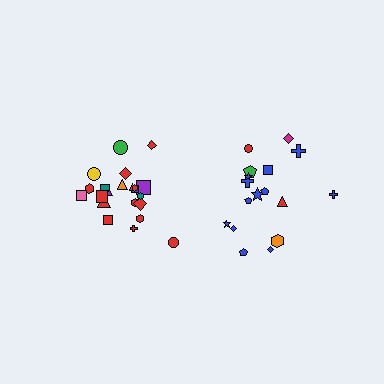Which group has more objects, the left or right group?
The left group.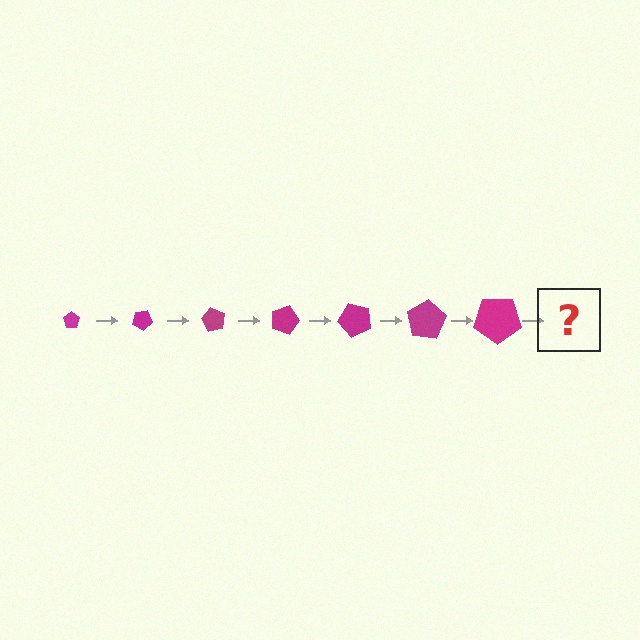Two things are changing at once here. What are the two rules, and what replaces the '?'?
The two rules are that the pentagon grows larger each step and it rotates 30 degrees each step. The '?' should be a pentagon, larger than the previous one and rotated 210 degrees from the start.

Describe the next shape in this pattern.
It should be a pentagon, larger than the previous one and rotated 210 degrees from the start.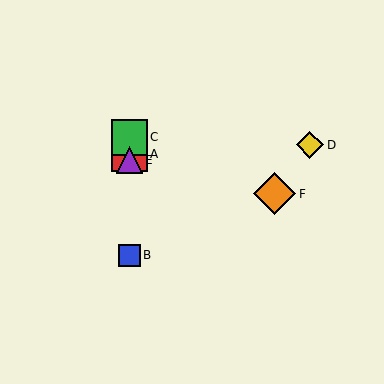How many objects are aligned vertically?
4 objects (A, B, C, E) are aligned vertically.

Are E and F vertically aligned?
No, E is at x≈129 and F is at x≈275.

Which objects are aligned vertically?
Objects A, B, C, E are aligned vertically.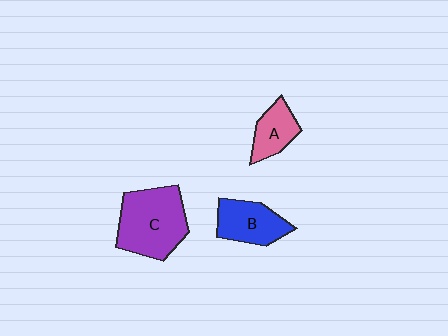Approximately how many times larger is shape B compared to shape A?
Approximately 1.3 times.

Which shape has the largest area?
Shape C (purple).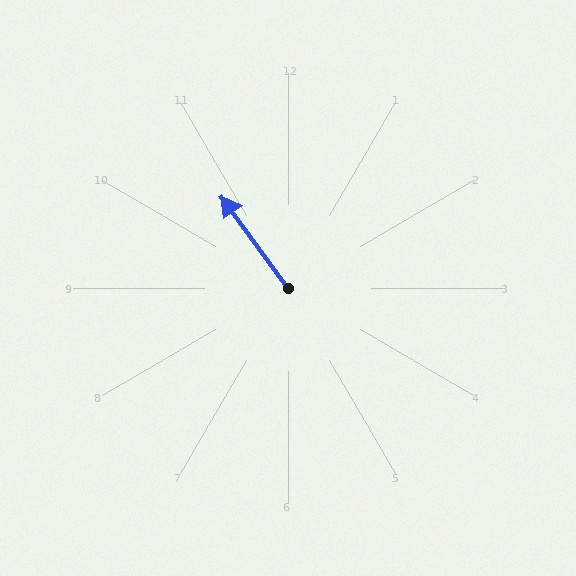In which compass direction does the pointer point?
Northwest.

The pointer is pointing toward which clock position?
Roughly 11 o'clock.